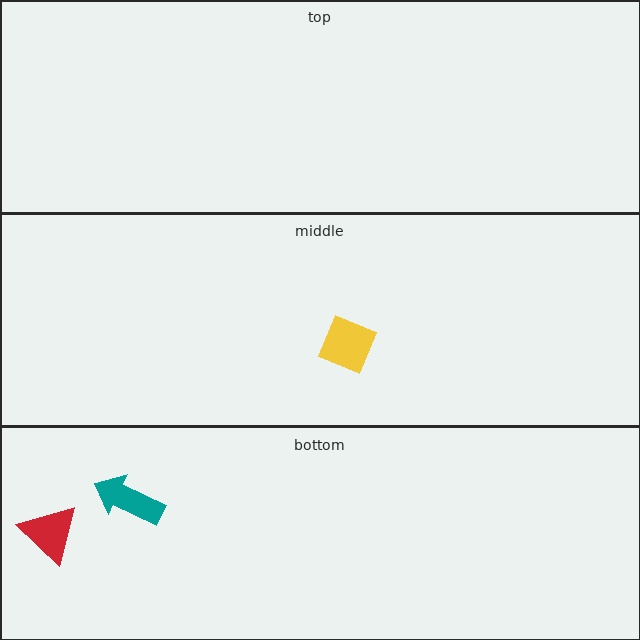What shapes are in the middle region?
The yellow square.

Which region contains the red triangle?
The bottom region.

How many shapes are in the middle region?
1.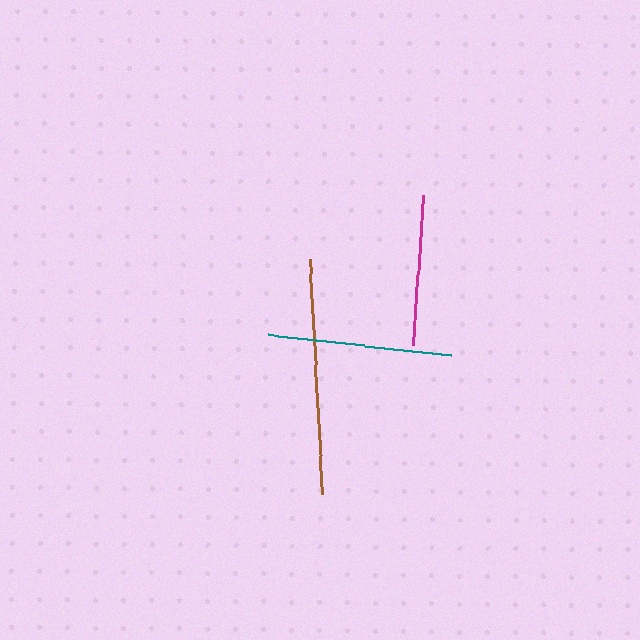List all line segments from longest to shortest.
From longest to shortest: brown, teal, magenta.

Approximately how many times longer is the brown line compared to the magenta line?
The brown line is approximately 1.6 times the length of the magenta line.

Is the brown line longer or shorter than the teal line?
The brown line is longer than the teal line.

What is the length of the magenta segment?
The magenta segment is approximately 150 pixels long.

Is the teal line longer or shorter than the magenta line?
The teal line is longer than the magenta line.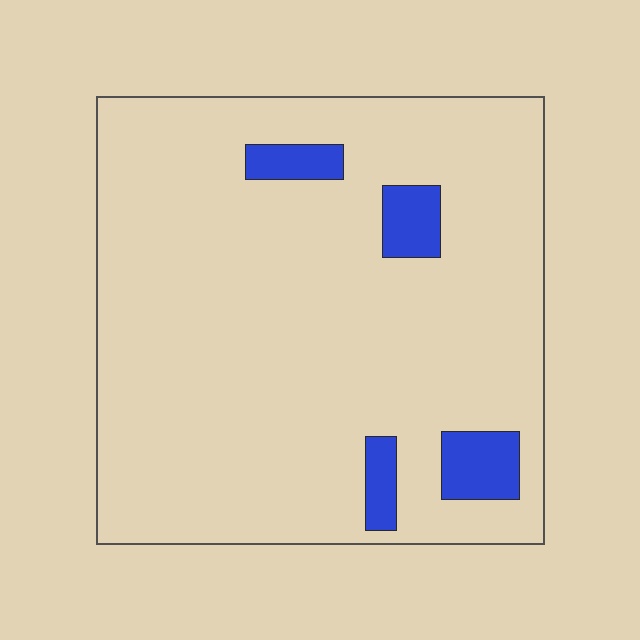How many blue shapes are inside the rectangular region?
4.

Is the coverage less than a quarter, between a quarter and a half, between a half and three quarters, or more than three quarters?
Less than a quarter.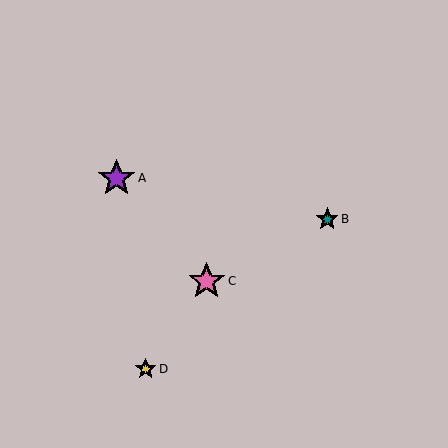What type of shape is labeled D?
Shape D is a yellow star.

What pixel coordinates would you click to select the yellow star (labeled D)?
Click at (146, 369) to select the yellow star D.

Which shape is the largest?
The purple star (labeled A) is the largest.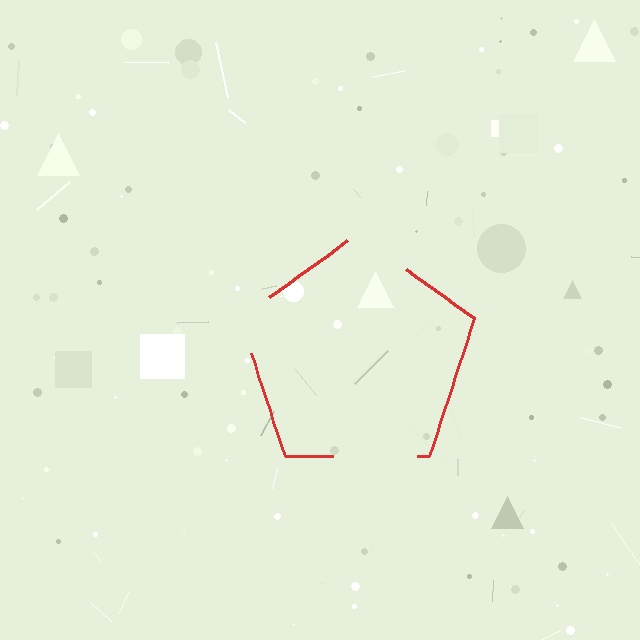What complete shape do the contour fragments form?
The contour fragments form a pentagon.